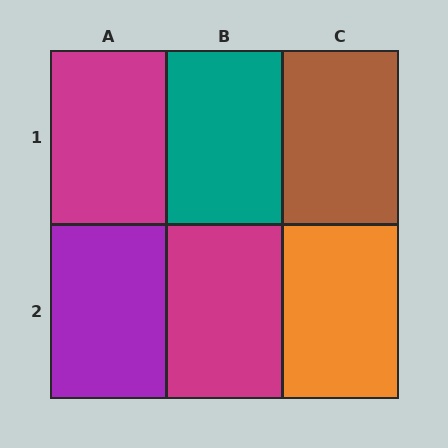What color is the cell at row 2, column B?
Magenta.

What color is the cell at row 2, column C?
Orange.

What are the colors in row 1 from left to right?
Magenta, teal, brown.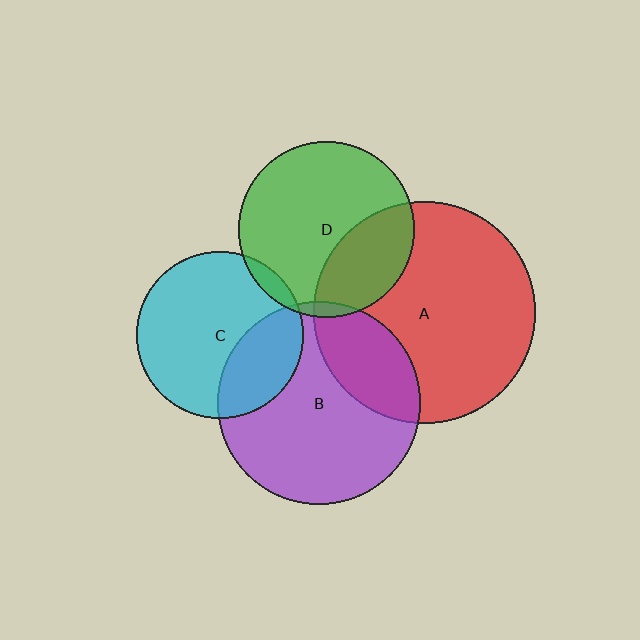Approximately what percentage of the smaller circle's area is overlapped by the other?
Approximately 5%.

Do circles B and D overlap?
Yes.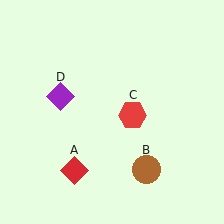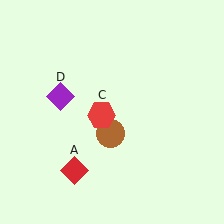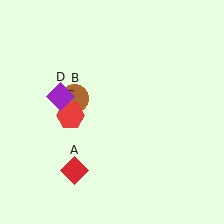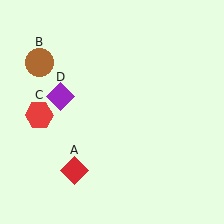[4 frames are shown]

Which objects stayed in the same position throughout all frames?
Red diamond (object A) and purple diamond (object D) remained stationary.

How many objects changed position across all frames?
2 objects changed position: brown circle (object B), red hexagon (object C).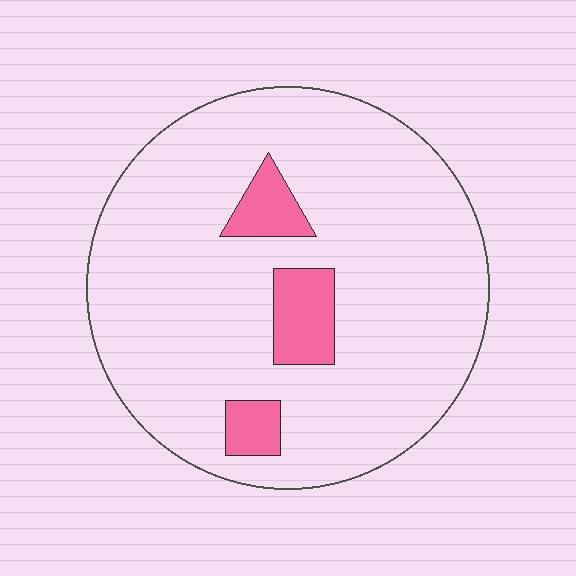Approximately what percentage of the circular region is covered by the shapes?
Approximately 10%.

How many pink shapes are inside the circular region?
3.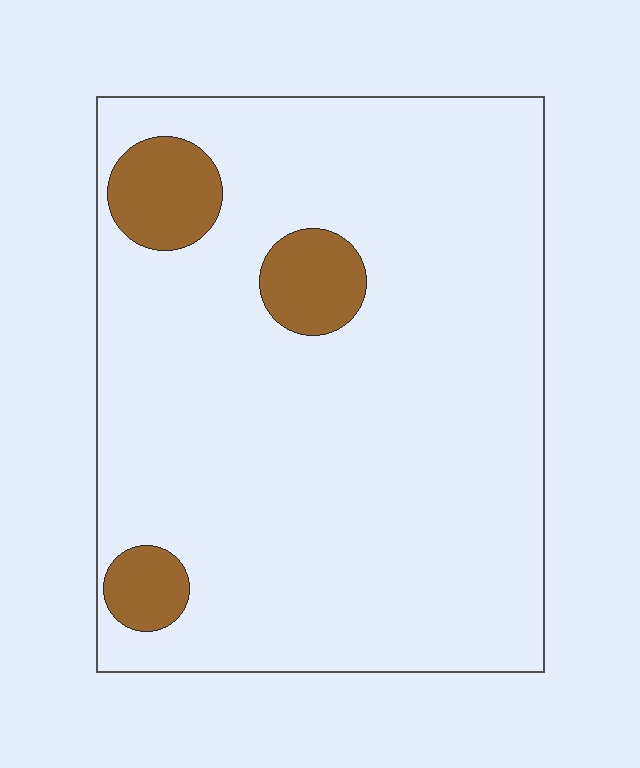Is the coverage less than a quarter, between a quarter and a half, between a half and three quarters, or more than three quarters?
Less than a quarter.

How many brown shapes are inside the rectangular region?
3.